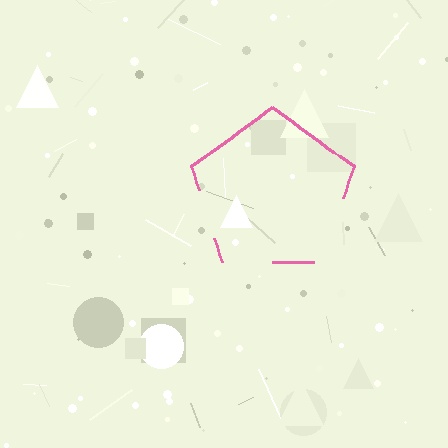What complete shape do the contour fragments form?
The contour fragments form a pentagon.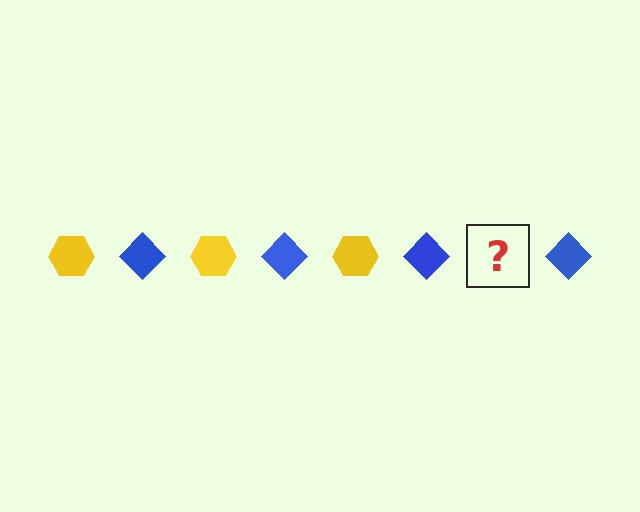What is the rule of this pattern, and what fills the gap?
The rule is that the pattern alternates between yellow hexagon and blue diamond. The gap should be filled with a yellow hexagon.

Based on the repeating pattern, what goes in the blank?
The blank should be a yellow hexagon.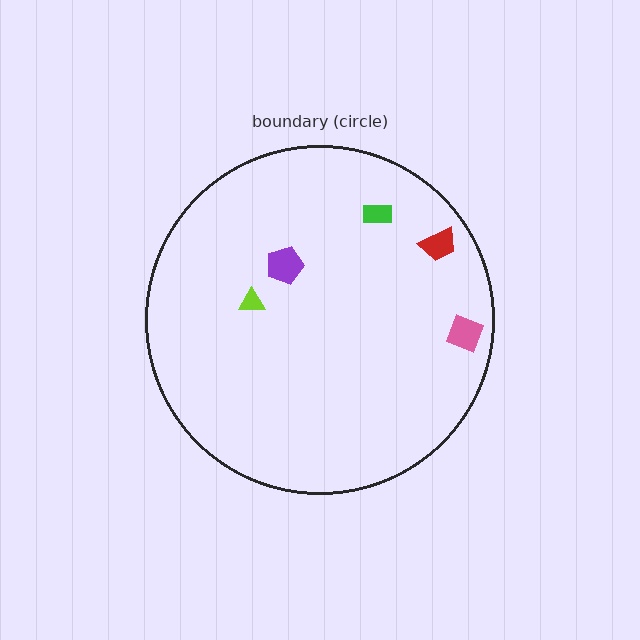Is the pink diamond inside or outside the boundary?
Inside.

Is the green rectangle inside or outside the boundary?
Inside.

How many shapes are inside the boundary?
5 inside, 0 outside.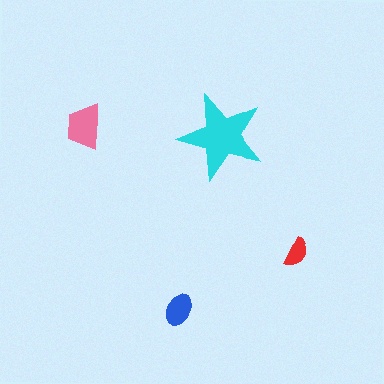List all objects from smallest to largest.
The red semicircle, the blue ellipse, the pink trapezoid, the cyan star.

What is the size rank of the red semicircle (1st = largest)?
4th.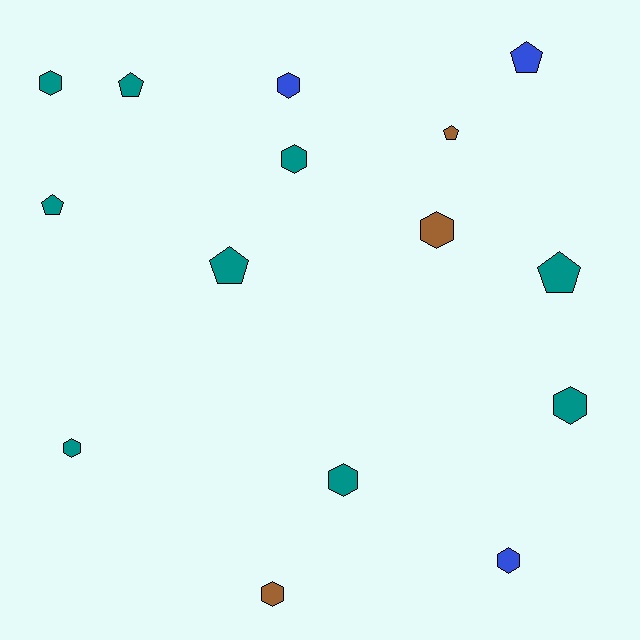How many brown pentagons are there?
There is 1 brown pentagon.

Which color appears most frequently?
Teal, with 9 objects.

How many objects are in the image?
There are 15 objects.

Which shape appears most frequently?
Hexagon, with 9 objects.